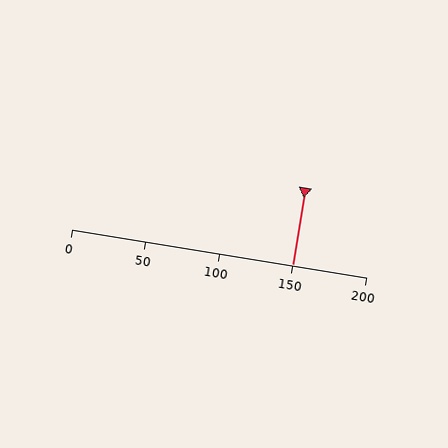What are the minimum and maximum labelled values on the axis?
The axis runs from 0 to 200.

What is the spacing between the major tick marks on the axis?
The major ticks are spaced 50 apart.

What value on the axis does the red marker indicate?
The marker indicates approximately 150.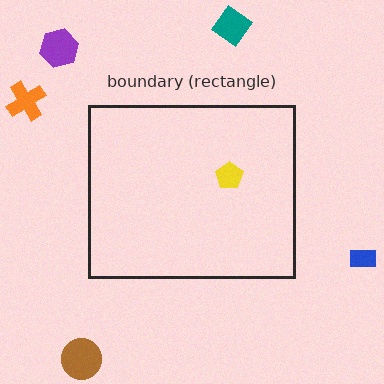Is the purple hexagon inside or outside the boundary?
Outside.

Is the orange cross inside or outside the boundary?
Outside.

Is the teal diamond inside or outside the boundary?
Outside.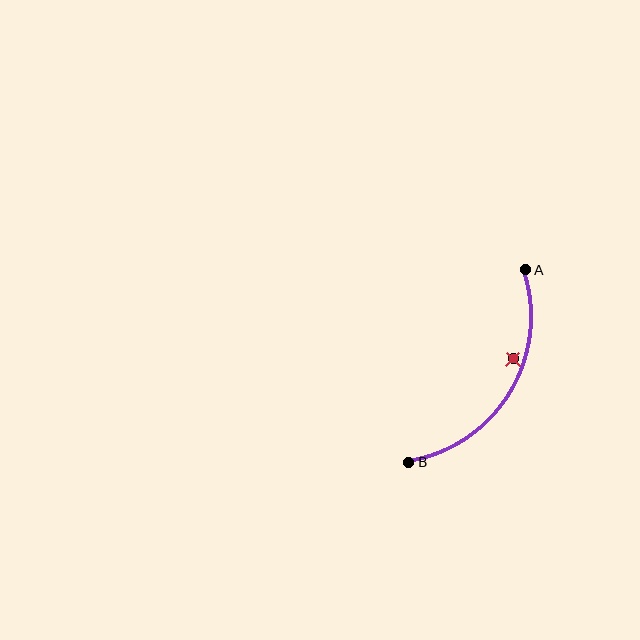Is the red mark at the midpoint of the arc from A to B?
No — the red mark does not lie on the arc at all. It sits slightly inside the curve.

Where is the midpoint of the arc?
The arc midpoint is the point on the curve farthest from the straight line joining A and B. It sits to the right of that line.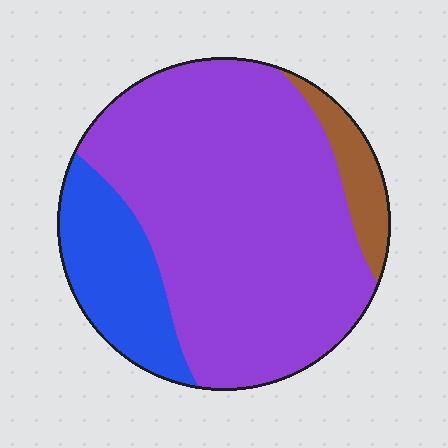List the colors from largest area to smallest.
From largest to smallest: purple, blue, brown.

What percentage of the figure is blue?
Blue takes up about one fifth (1/5) of the figure.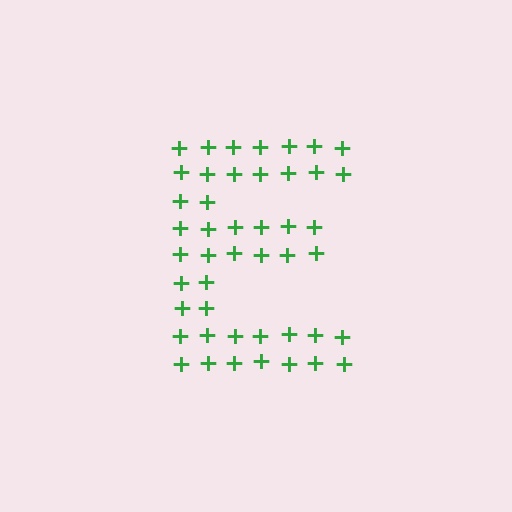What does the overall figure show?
The overall figure shows the letter E.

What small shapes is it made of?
It is made of small plus signs.